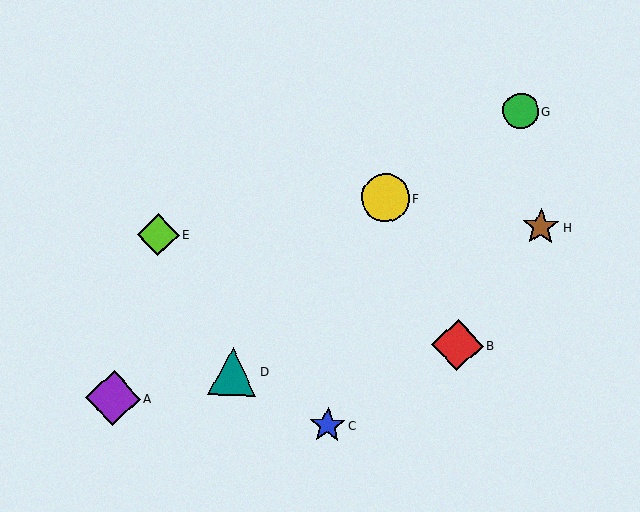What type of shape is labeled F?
Shape F is a yellow circle.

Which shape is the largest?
The purple diamond (labeled A) is the largest.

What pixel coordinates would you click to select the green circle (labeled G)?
Click at (521, 111) to select the green circle G.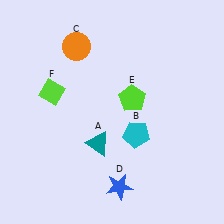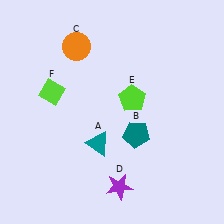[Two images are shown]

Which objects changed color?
B changed from cyan to teal. D changed from blue to purple.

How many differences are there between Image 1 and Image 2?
There are 2 differences between the two images.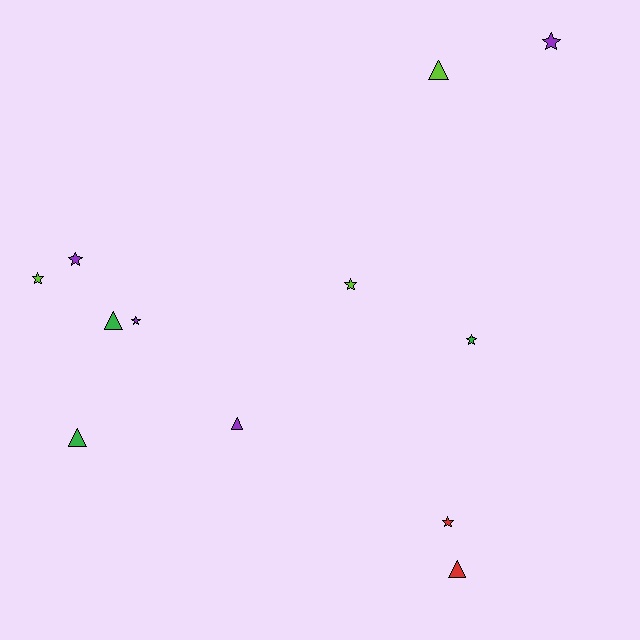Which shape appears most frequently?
Star, with 7 objects.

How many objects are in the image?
There are 12 objects.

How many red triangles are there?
There is 1 red triangle.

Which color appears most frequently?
Purple, with 4 objects.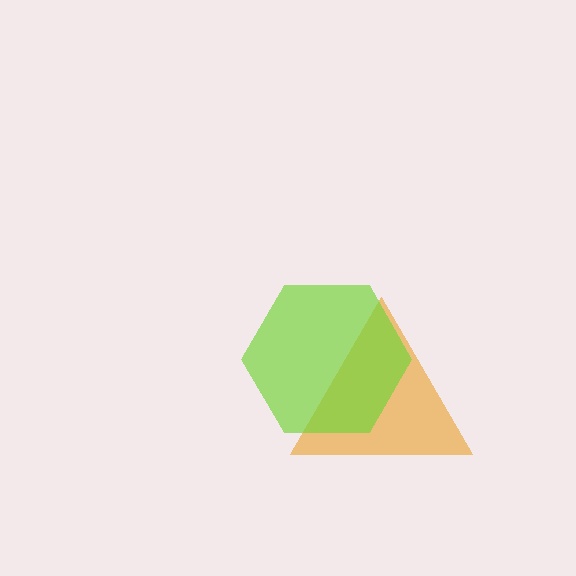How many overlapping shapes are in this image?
There are 2 overlapping shapes in the image.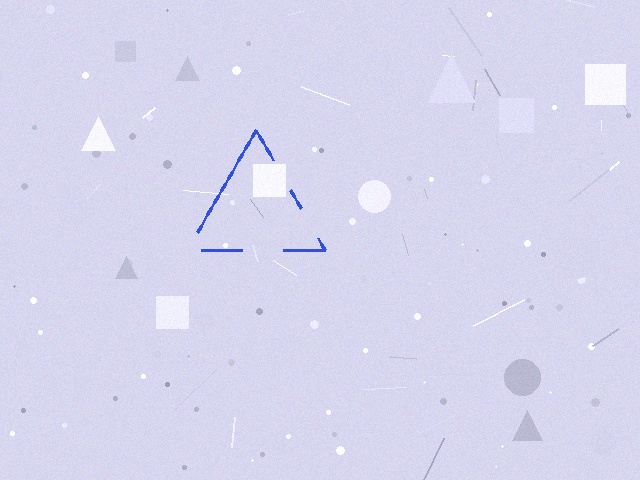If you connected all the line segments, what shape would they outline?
They would outline a triangle.